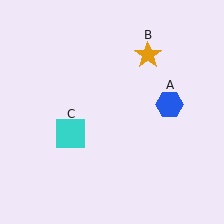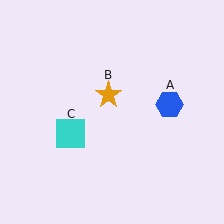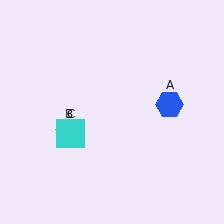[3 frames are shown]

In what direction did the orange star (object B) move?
The orange star (object B) moved down and to the left.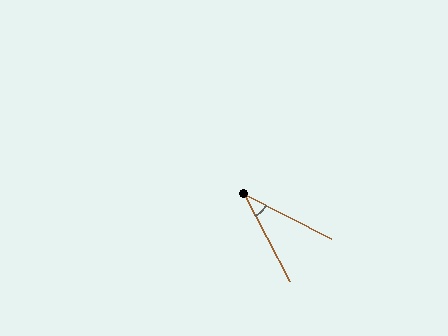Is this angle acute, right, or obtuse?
It is acute.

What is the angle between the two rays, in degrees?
Approximately 35 degrees.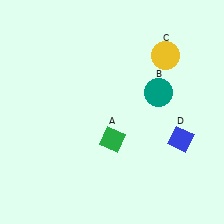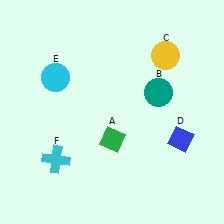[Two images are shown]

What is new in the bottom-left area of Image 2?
A cyan cross (F) was added in the bottom-left area of Image 2.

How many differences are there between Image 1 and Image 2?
There are 2 differences between the two images.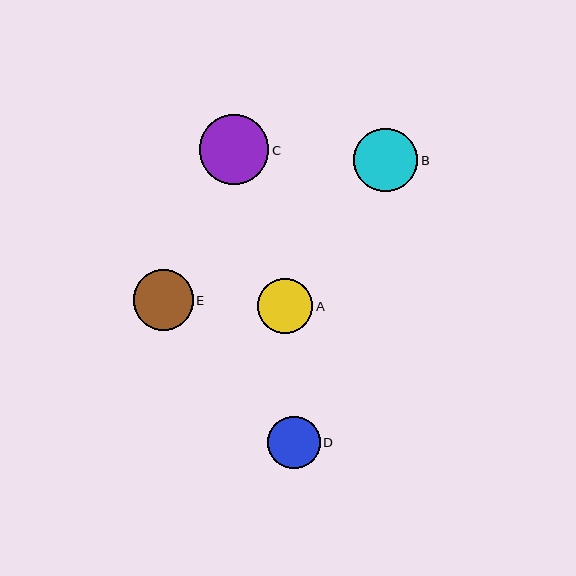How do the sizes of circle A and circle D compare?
Circle A and circle D are approximately the same size.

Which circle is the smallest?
Circle D is the smallest with a size of approximately 52 pixels.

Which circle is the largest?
Circle C is the largest with a size of approximately 69 pixels.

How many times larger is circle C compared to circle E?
Circle C is approximately 1.2 times the size of circle E.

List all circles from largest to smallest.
From largest to smallest: C, B, E, A, D.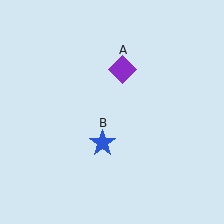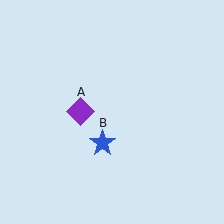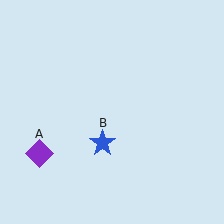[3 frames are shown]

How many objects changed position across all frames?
1 object changed position: purple diamond (object A).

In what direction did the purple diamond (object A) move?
The purple diamond (object A) moved down and to the left.